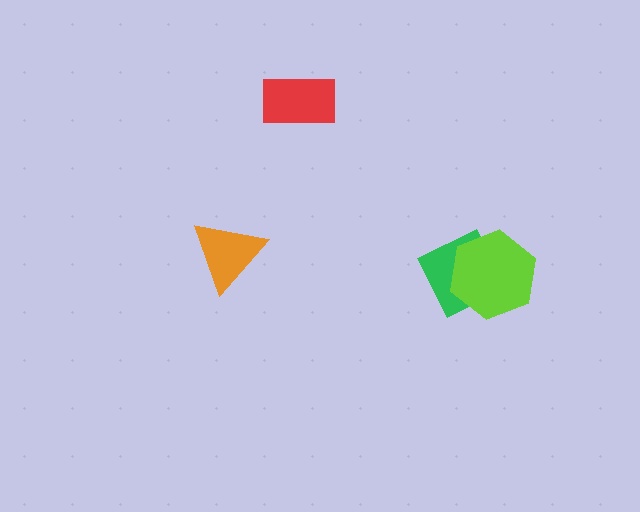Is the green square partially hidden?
Yes, it is partially covered by another shape.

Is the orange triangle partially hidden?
No, no other shape covers it.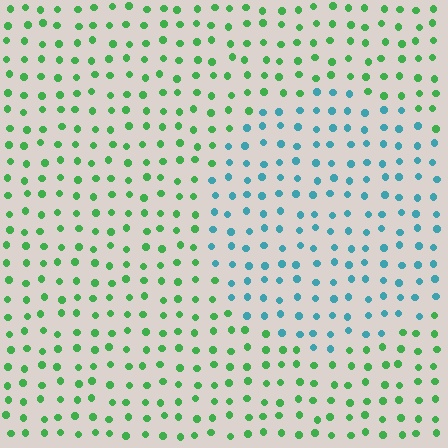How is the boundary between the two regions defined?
The boundary is defined purely by a slight shift in hue (about 59 degrees). Spacing, size, and orientation are identical on both sides.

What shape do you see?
I see a circle.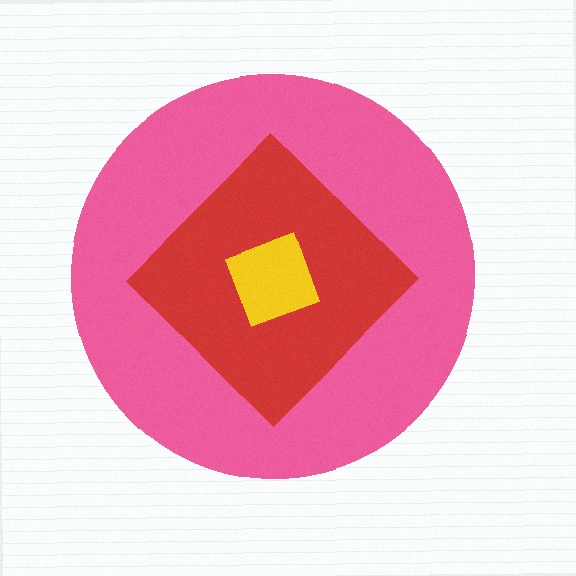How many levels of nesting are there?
3.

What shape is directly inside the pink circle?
The red diamond.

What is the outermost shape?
The pink circle.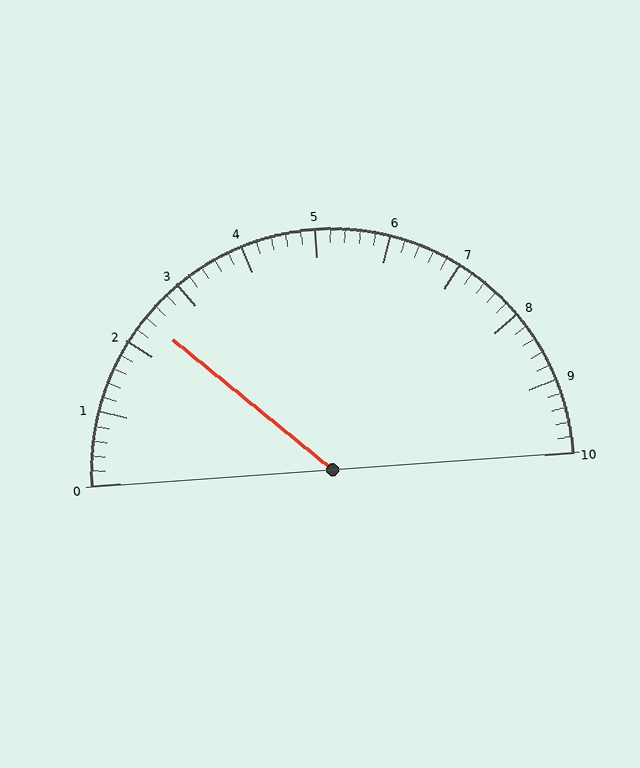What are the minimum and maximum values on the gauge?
The gauge ranges from 0 to 10.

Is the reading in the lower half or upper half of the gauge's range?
The reading is in the lower half of the range (0 to 10).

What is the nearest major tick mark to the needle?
The nearest major tick mark is 2.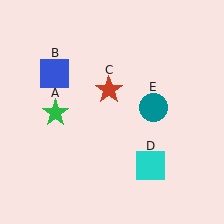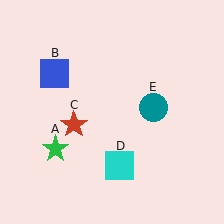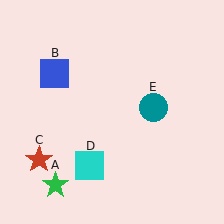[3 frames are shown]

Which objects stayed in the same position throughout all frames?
Blue square (object B) and teal circle (object E) remained stationary.